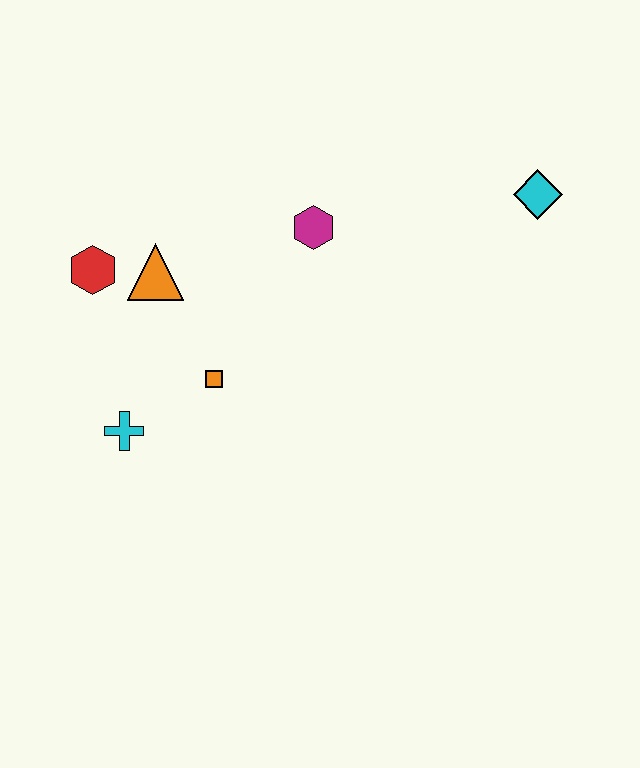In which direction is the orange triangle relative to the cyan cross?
The orange triangle is above the cyan cross.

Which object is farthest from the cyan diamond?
The cyan cross is farthest from the cyan diamond.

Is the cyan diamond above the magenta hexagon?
Yes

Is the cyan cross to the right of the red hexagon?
Yes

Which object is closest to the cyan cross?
The orange square is closest to the cyan cross.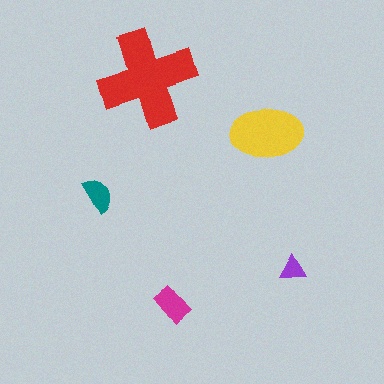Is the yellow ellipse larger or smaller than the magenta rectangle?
Larger.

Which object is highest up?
The red cross is topmost.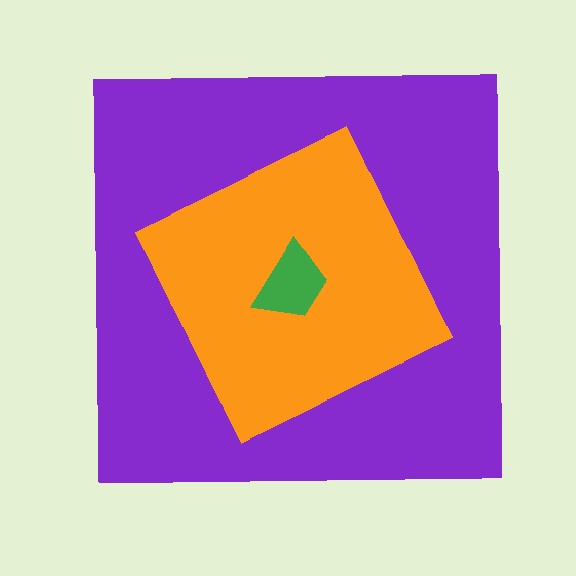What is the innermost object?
The green trapezoid.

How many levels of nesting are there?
3.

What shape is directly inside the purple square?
The orange diamond.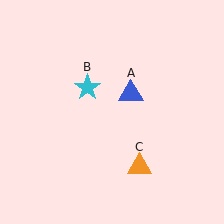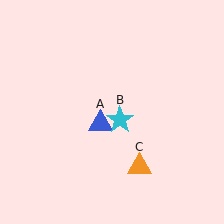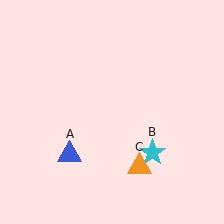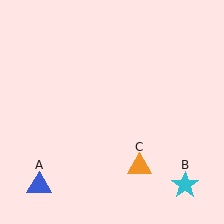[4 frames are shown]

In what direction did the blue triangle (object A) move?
The blue triangle (object A) moved down and to the left.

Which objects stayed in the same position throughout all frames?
Orange triangle (object C) remained stationary.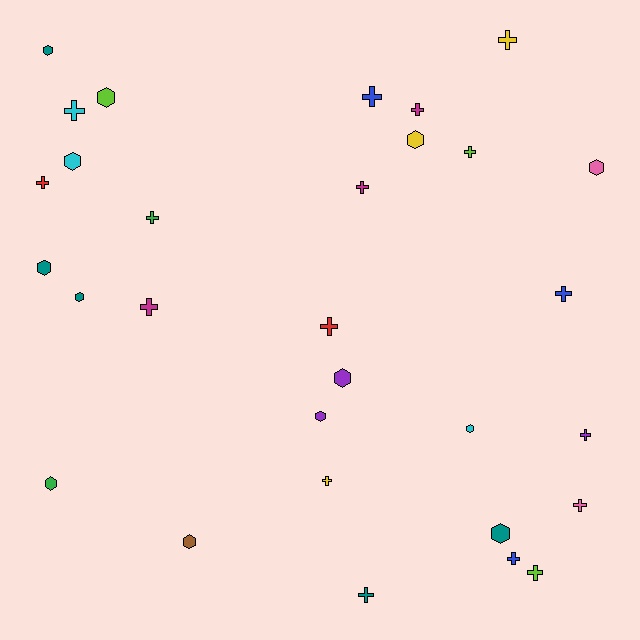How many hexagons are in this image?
There are 13 hexagons.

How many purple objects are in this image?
There are 3 purple objects.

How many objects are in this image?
There are 30 objects.